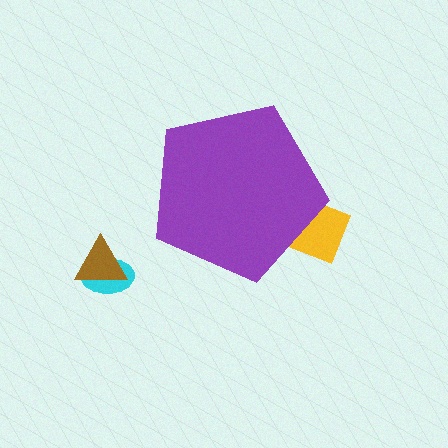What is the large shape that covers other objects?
A purple pentagon.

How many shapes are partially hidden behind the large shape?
1 shape is partially hidden.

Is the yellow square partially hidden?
Yes, the yellow square is partially hidden behind the purple pentagon.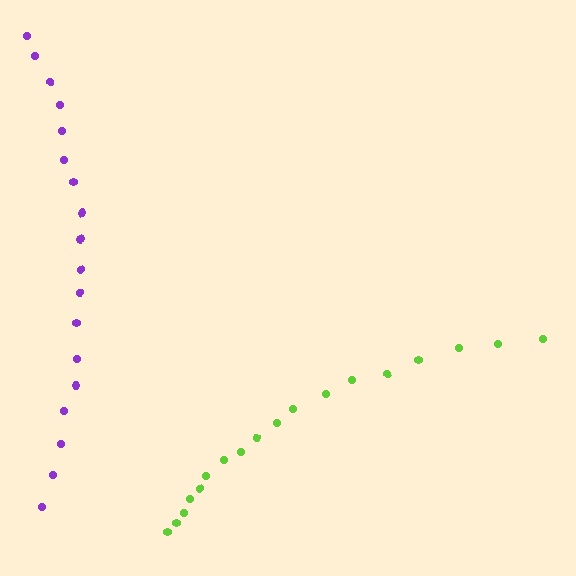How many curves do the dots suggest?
There are 2 distinct paths.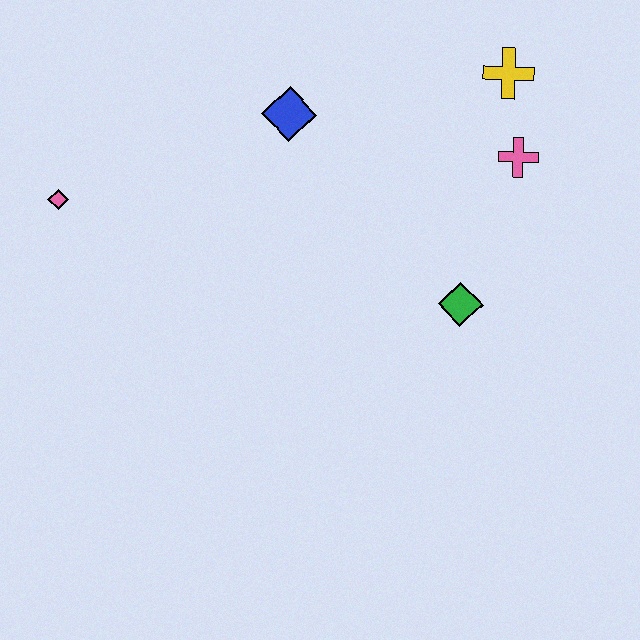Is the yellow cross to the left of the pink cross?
Yes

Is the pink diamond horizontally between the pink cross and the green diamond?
No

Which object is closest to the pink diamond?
The blue diamond is closest to the pink diamond.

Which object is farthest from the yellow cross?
The pink diamond is farthest from the yellow cross.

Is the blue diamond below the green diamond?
No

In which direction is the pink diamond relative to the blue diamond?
The pink diamond is to the left of the blue diamond.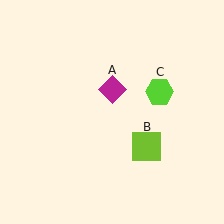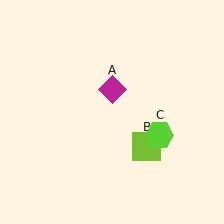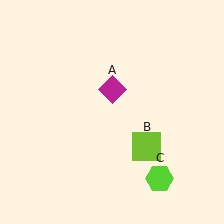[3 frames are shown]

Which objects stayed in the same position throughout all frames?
Magenta diamond (object A) and lime square (object B) remained stationary.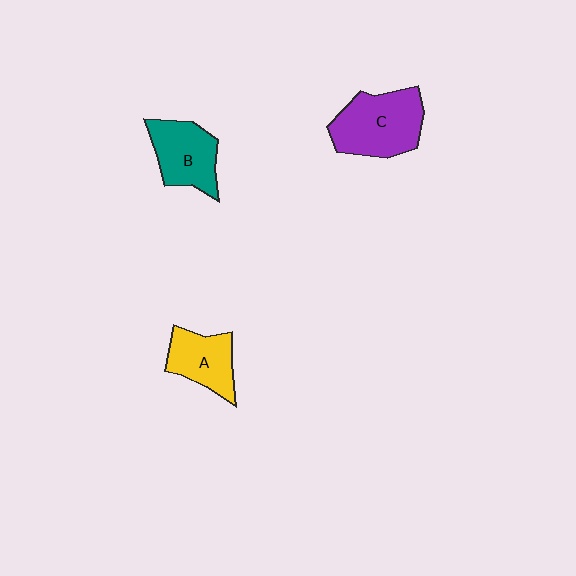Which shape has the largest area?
Shape C (purple).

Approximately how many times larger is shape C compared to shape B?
Approximately 1.3 times.